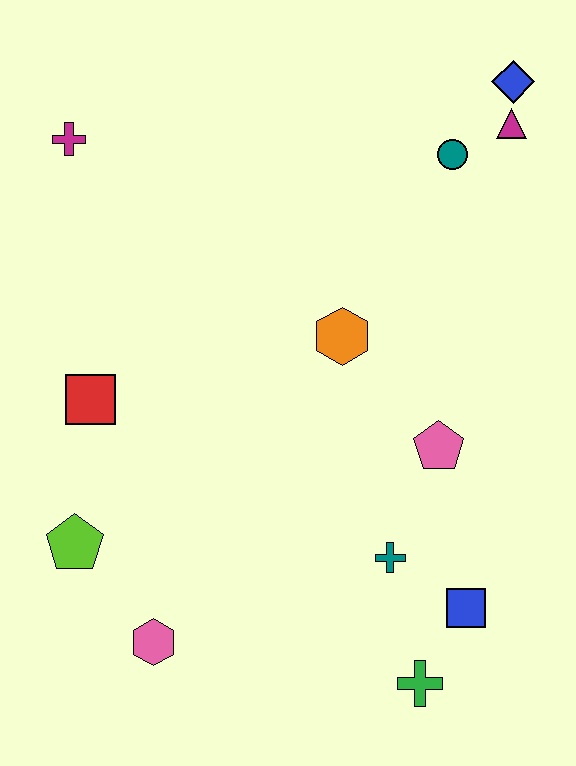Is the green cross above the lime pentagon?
No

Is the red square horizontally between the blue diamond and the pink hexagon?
No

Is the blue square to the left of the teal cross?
No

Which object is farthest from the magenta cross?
The green cross is farthest from the magenta cross.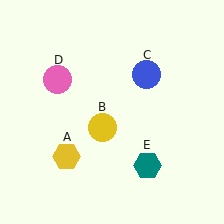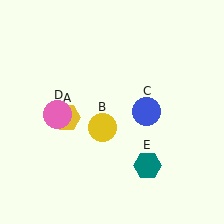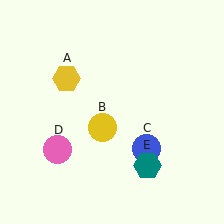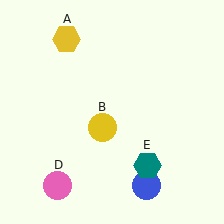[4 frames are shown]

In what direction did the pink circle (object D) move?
The pink circle (object D) moved down.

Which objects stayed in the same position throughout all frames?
Yellow circle (object B) and teal hexagon (object E) remained stationary.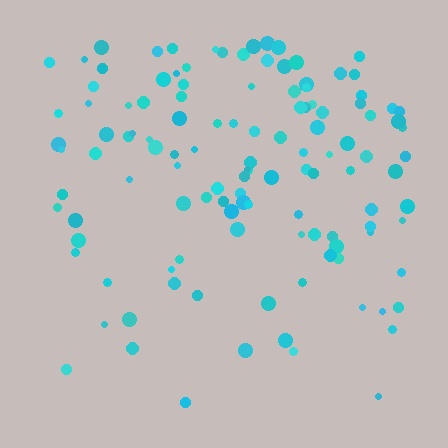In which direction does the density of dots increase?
From bottom to top, with the top side densest.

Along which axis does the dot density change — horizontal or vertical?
Vertical.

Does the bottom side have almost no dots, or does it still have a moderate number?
Still a moderate number, just noticeably fewer than the top.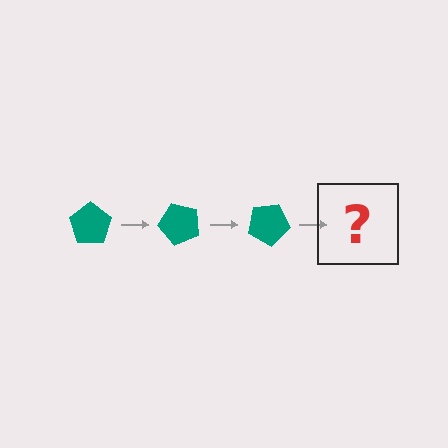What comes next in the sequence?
The next element should be a teal pentagon rotated 150 degrees.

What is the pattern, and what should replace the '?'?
The pattern is that the pentagon rotates 50 degrees each step. The '?' should be a teal pentagon rotated 150 degrees.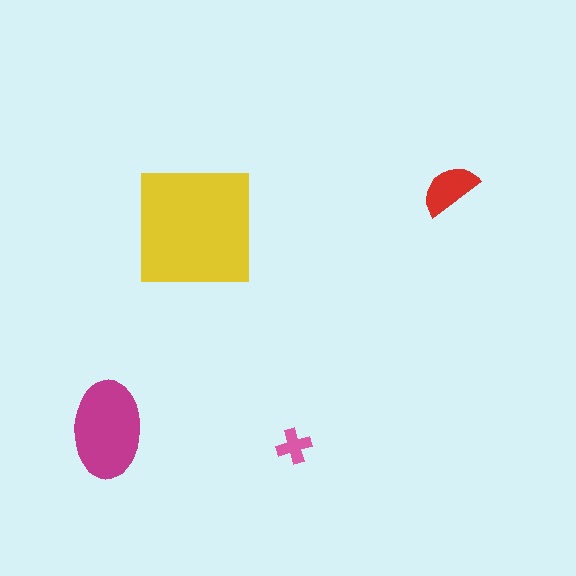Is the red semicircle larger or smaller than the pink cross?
Larger.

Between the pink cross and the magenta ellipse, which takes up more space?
The magenta ellipse.